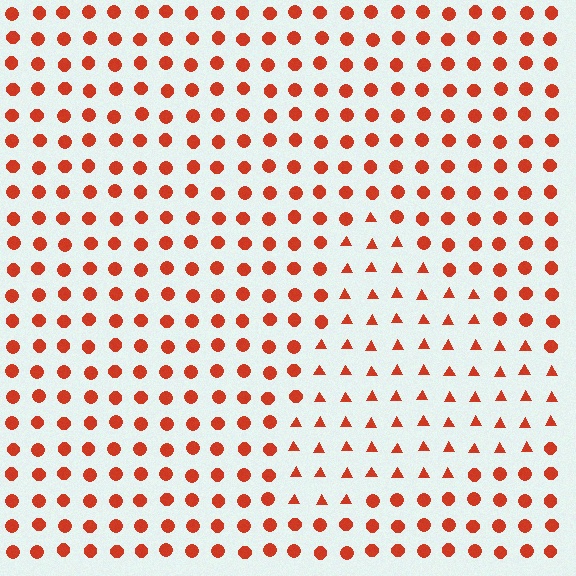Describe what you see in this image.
The image is filled with small red elements arranged in a uniform grid. A triangle-shaped region contains triangles, while the surrounding area contains circles. The boundary is defined purely by the change in element shape.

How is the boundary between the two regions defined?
The boundary is defined by a change in element shape: triangles inside vs. circles outside. All elements share the same color and spacing.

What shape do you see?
I see a triangle.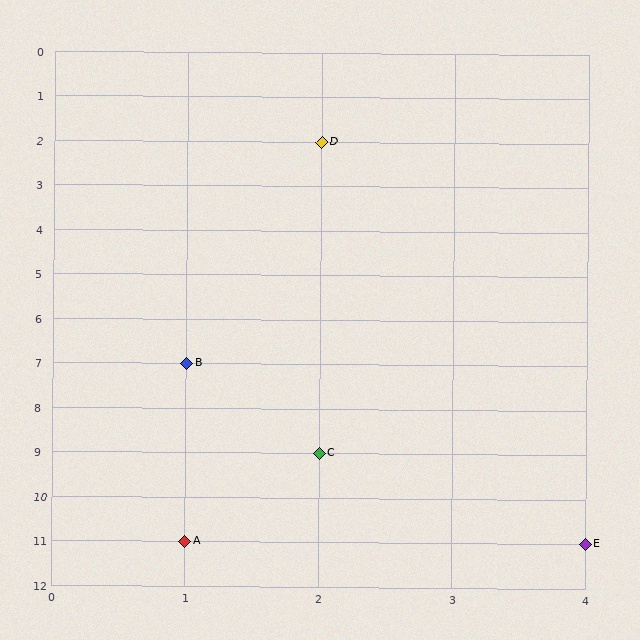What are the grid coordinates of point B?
Point B is at grid coordinates (1, 7).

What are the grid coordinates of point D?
Point D is at grid coordinates (2, 2).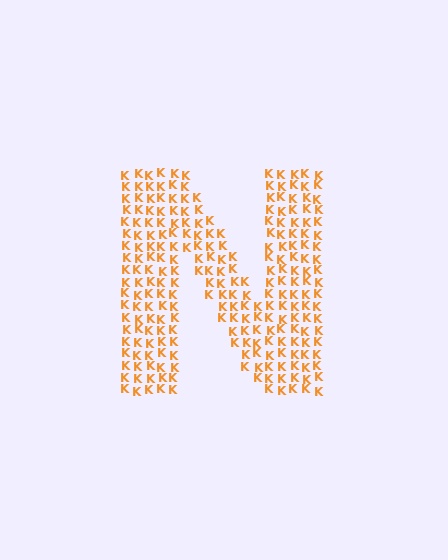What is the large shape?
The large shape is the letter N.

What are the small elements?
The small elements are letter K's.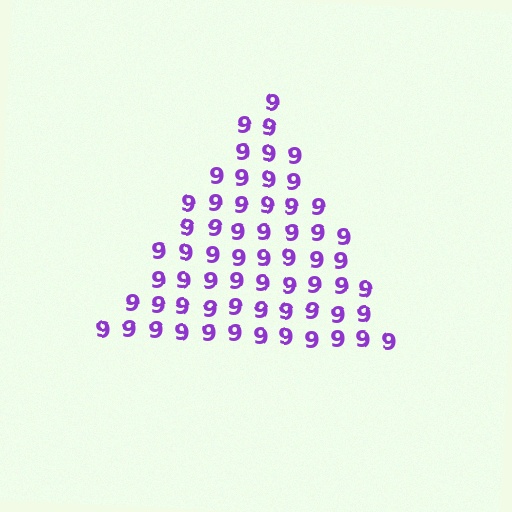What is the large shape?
The large shape is a triangle.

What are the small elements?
The small elements are digit 9's.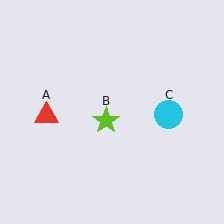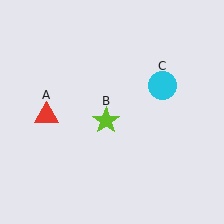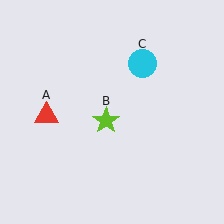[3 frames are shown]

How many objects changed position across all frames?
1 object changed position: cyan circle (object C).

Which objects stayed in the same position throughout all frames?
Red triangle (object A) and lime star (object B) remained stationary.